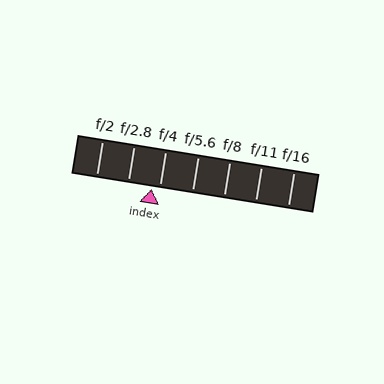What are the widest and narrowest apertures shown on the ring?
The widest aperture shown is f/2 and the narrowest is f/16.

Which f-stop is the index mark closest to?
The index mark is closest to f/4.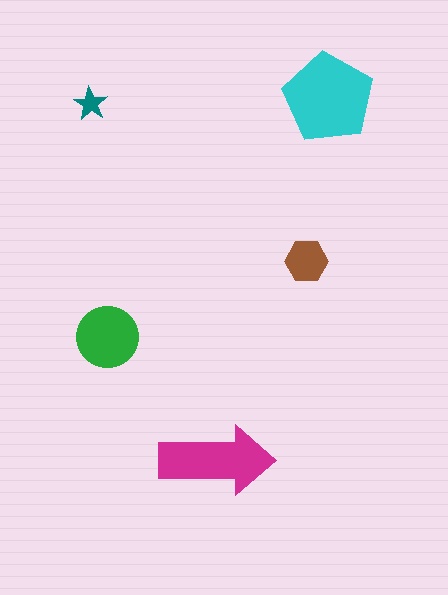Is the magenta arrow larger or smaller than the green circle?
Larger.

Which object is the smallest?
The teal star.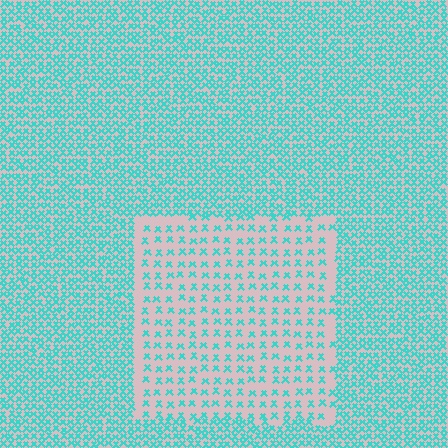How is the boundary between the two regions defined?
The boundary is defined by a change in element density (approximately 2.5x ratio). All elements are the same color, size, and shape.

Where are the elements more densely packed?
The elements are more densely packed outside the rectangle boundary.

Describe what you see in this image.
The image contains small cyan elements arranged at two different densities. A rectangle-shaped region is visible where the elements are less densely packed than the surrounding area.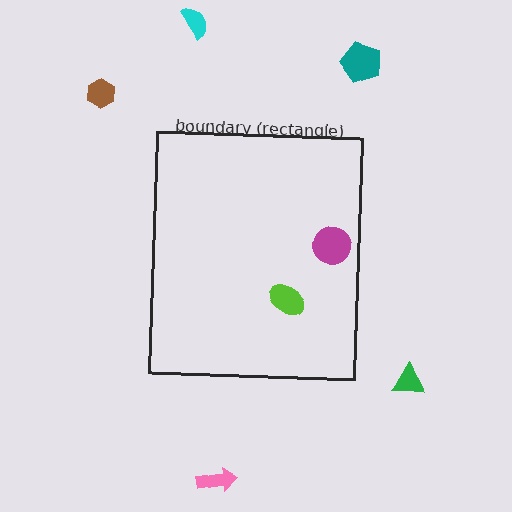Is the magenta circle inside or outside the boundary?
Inside.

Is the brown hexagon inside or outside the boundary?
Outside.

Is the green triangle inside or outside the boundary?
Outside.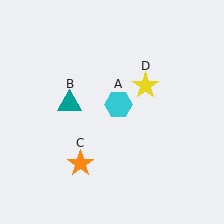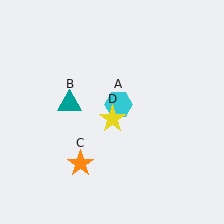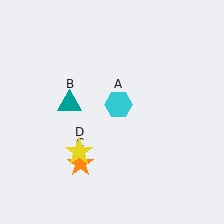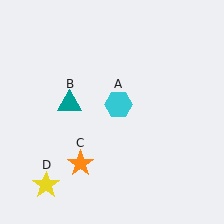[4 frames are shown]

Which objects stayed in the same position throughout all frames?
Cyan hexagon (object A) and teal triangle (object B) and orange star (object C) remained stationary.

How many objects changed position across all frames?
1 object changed position: yellow star (object D).